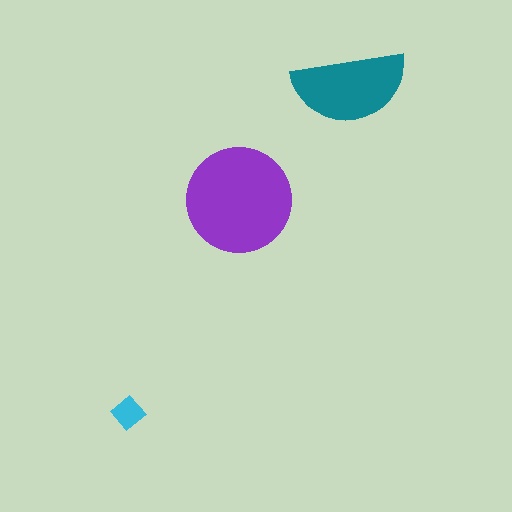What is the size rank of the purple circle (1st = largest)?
1st.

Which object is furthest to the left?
The cyan diamond is leftmost.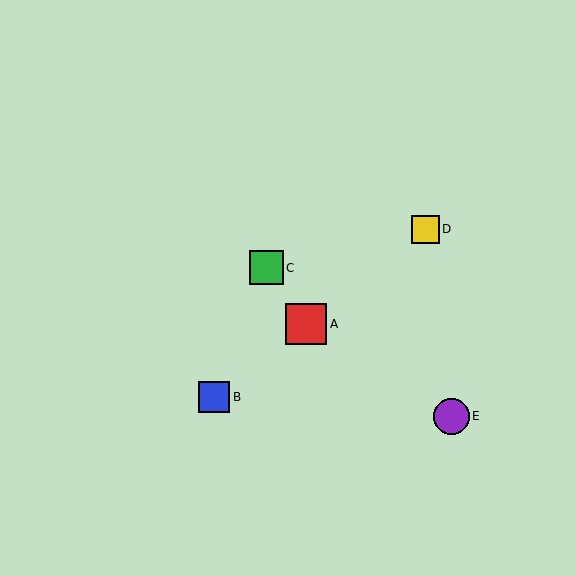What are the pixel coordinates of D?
Object D is at (426, 229).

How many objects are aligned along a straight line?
3 objects (A, B, D) are aligned along a straight line.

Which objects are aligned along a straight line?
Objects A, B, D are aligned along a straight line.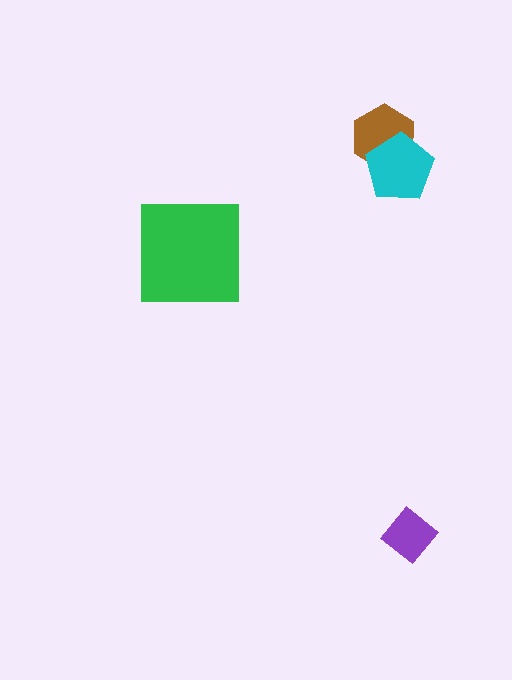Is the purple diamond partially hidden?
No, no other shape covers it.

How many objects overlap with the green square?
0 objects overlap with the green square.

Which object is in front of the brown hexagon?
The cyan pentagon is in front of the brown hexagon.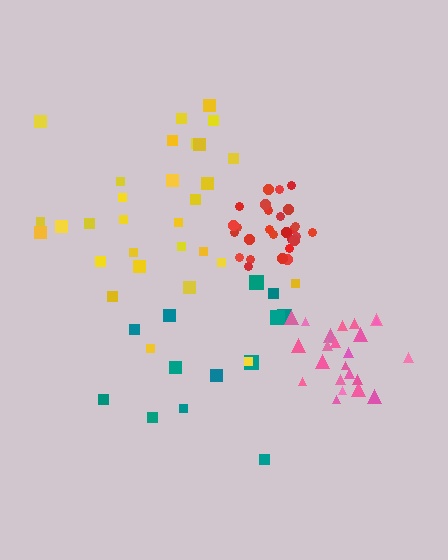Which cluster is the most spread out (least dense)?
Teal.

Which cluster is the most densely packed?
Red.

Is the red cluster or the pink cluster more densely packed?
Red.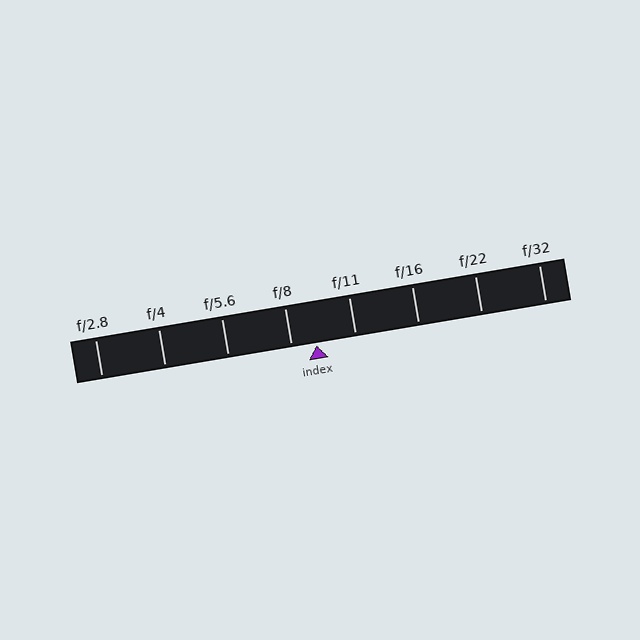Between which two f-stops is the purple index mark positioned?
The index mark is between f/8 and f/11.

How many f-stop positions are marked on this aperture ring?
There are 8 f-stop positions marked.